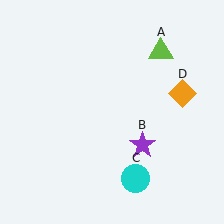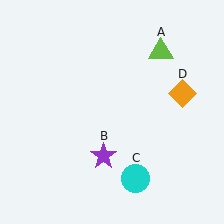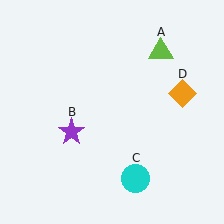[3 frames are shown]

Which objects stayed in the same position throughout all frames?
Lime triangle (object A) and cyan circle (object C) and orange diamond (object D) remained stationary.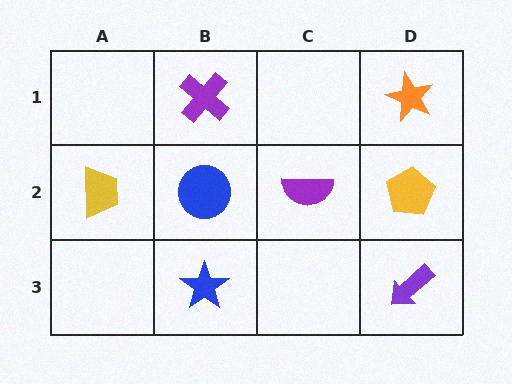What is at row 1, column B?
A purple cross.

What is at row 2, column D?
A yellow pentagon.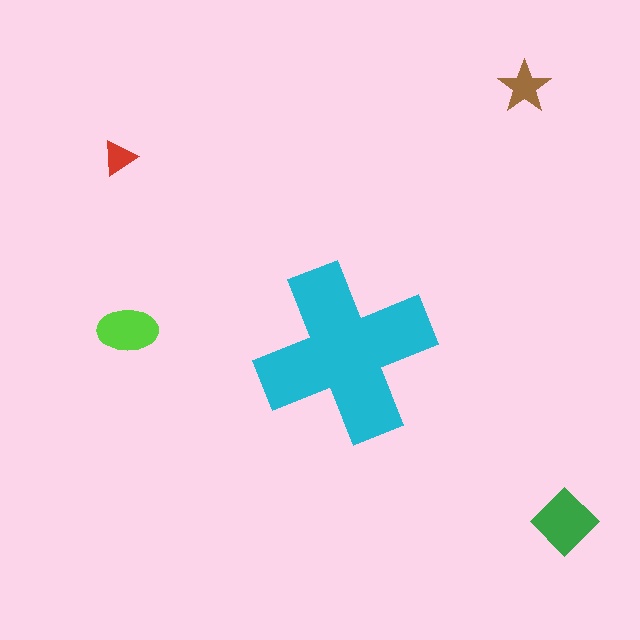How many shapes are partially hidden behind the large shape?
0 shapes are partially hidden.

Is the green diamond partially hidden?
No, the green diamond is fully visible.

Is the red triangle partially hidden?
No, the red triangle is fully visible.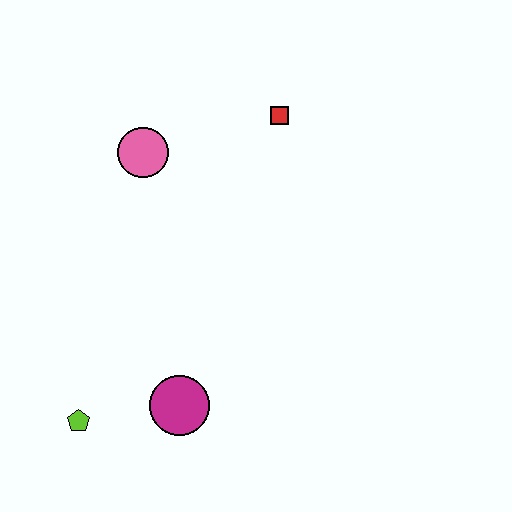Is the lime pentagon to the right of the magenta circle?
No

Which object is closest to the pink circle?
The red square is closest to the pink circle.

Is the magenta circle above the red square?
No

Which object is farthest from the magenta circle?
The red square is farthest from the magenta circle.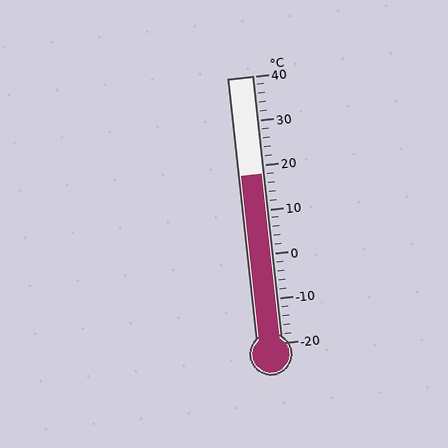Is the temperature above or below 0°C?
The temperature is above 0°C.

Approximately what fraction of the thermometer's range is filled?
The thermometer is filled to approximately 65% of its range.